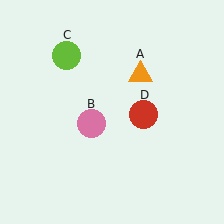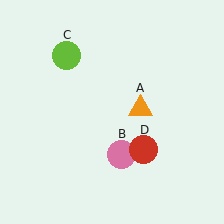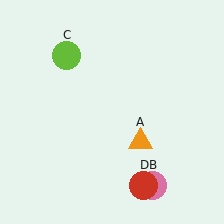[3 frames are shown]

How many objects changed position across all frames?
3 objects changed position: orange triangle (object A), pink circle (object B), red circle (object D).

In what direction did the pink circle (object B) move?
The pink circle (object B) moved down and to the right.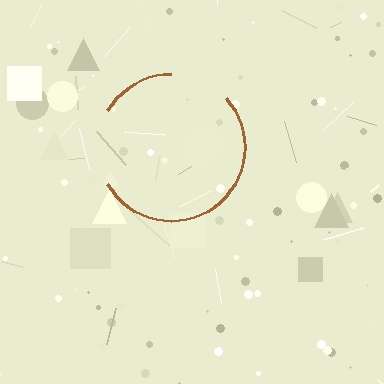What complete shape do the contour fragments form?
The contour fragments form a circle.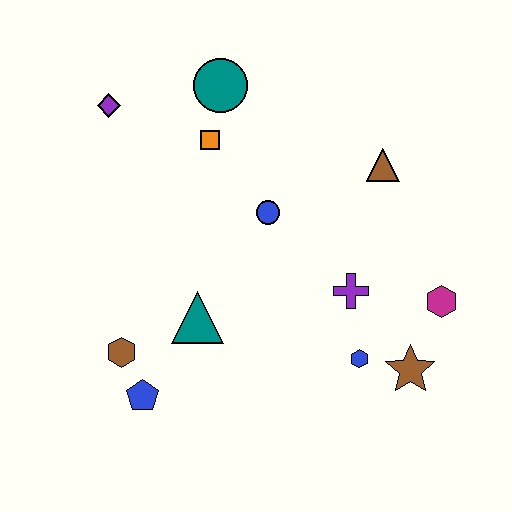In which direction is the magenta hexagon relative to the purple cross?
The magenta hexagon is to the right of the purple cross.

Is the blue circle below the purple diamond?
Yes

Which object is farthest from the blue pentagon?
The brown triangle is farthest from the blue pentagon.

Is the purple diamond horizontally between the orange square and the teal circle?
No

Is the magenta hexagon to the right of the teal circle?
Yes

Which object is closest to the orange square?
The teal circle is closest to the orange square.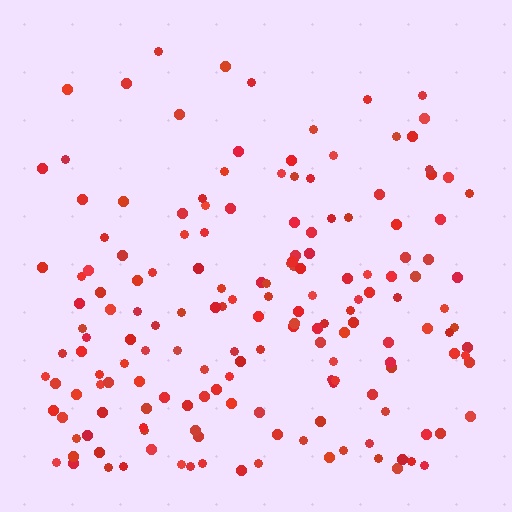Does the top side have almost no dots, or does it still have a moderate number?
Still a moderate number, just noticeably fewer than the bottom.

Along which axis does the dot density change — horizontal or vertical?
Vertical.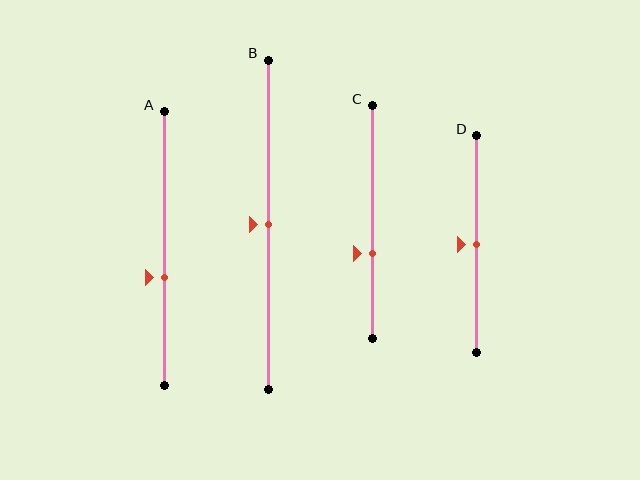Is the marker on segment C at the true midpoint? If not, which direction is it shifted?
No, the marker on segment C is shifted downward by about 13% of the segment length.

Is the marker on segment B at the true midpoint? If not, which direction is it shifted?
Yes, the marker on segment B is at the true midpoint.